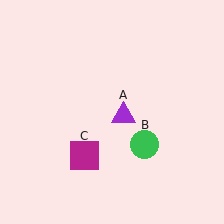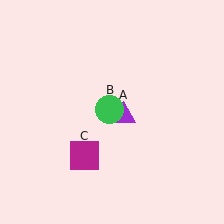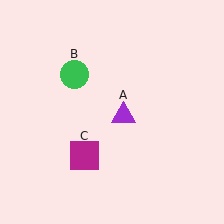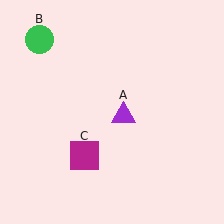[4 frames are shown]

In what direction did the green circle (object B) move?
The green circle (object B) moved up and to the left.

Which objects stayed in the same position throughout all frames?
Purple triangle (object A) and magenta square (object C) remained stationary.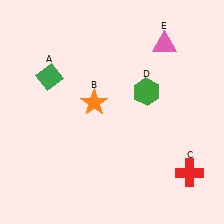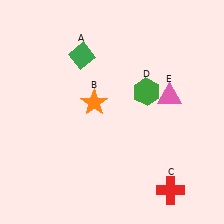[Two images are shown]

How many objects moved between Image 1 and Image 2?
3 objects moved between the two images.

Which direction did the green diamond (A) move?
The green diamond (A) moved right.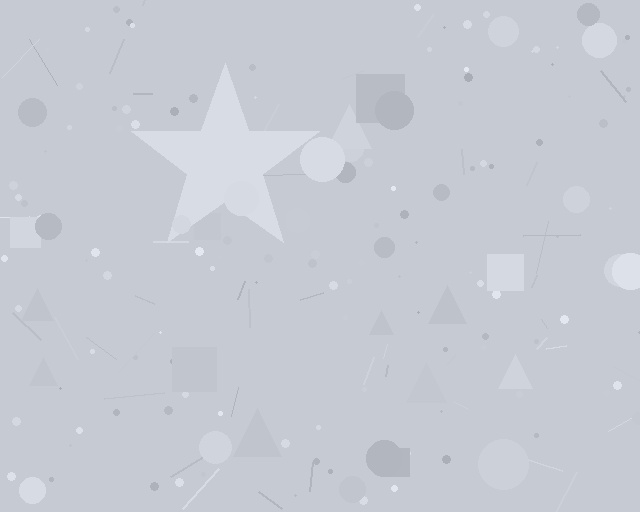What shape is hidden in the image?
A star is hidden in the image.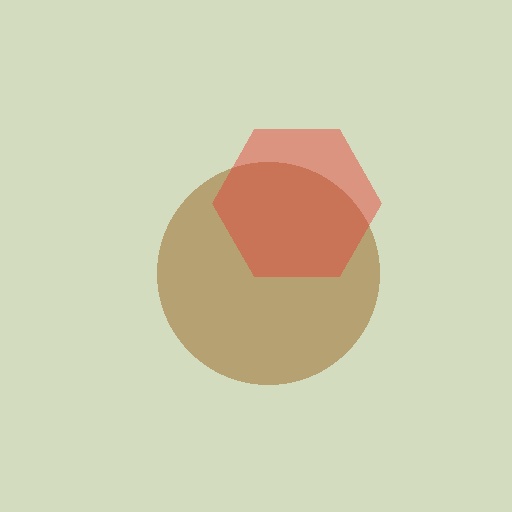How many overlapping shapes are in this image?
There are 2 overlapping shapes in the image.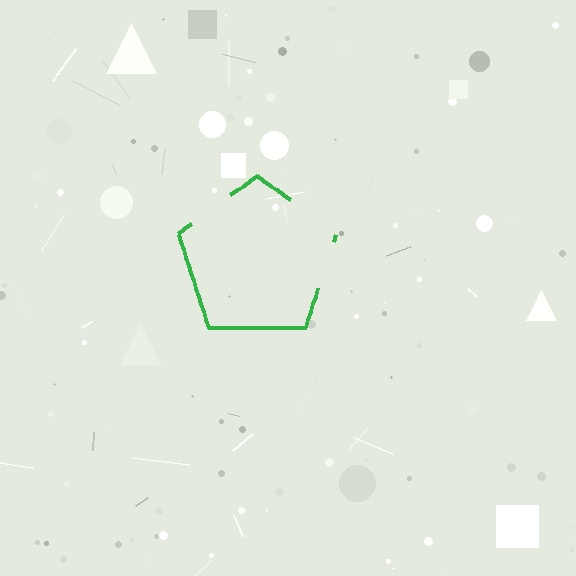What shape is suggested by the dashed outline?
The dashed outline suggests a pentagon.